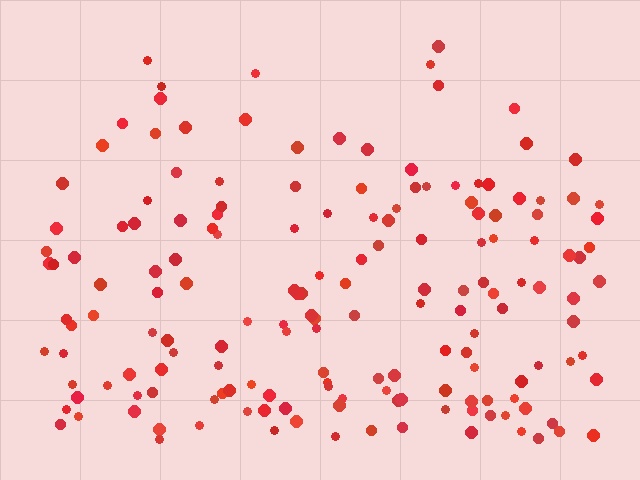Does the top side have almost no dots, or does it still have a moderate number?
Still a moderate number, just noticeably fewer than the bottom.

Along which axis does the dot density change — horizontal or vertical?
Vertical.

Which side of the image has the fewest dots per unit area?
The top.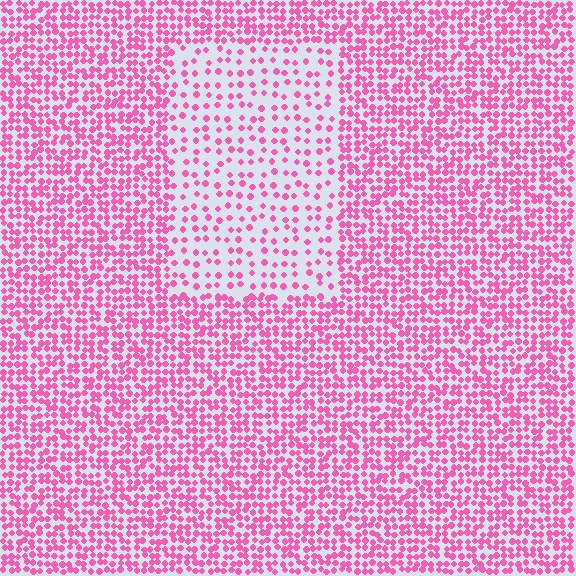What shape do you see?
I see a rectangle.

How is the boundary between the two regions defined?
The boundary is defined by a change in element density (approximately 2.3x ratio). All elements are the same color, size, and shape.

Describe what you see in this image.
The image contains small pink elements arranged at two different densities. A rectangle-shaped region is visible where the elements are less densely packed than the surrounding area.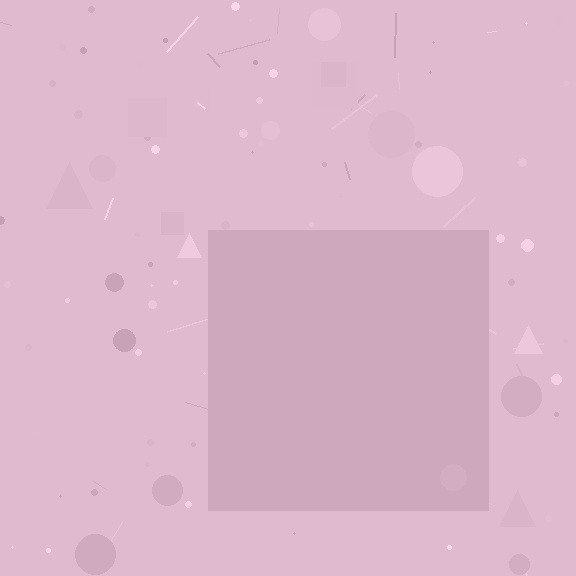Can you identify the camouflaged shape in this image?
The camouflaged shape is a square.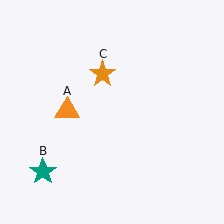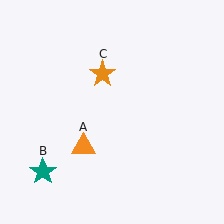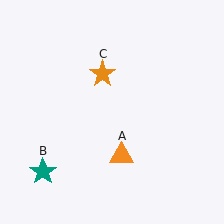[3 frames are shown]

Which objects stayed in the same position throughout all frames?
Teal star (object B) and orange star (object C) remained stationary.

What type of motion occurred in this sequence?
The orange triangle (object A) rotated counterclockwise around the center of the scene.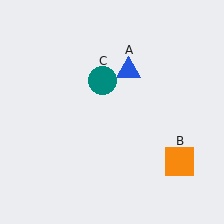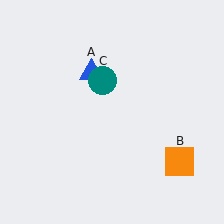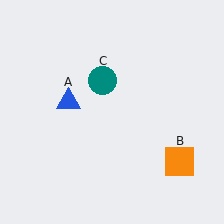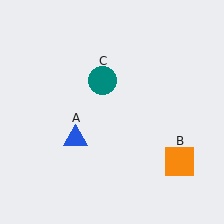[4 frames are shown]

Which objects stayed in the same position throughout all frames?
Orange square (object B) and teal circle (object C) remained stationary.